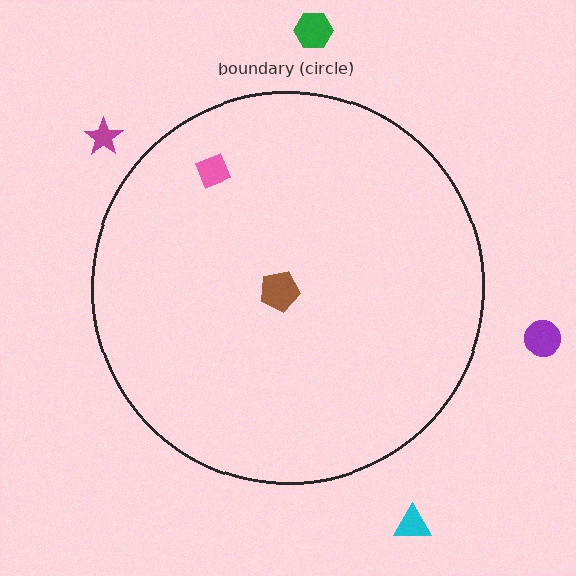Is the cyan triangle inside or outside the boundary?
Outside.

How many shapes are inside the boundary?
2 inside, 4 outside.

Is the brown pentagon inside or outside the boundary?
Inside.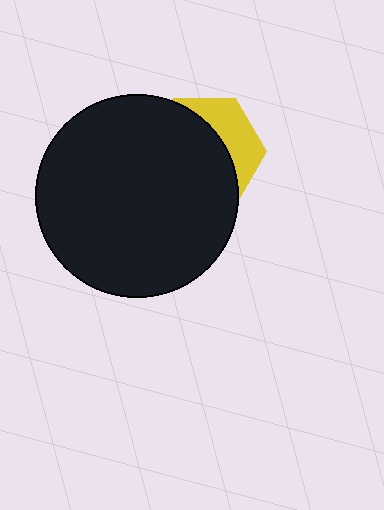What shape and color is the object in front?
The object in front is a black circle.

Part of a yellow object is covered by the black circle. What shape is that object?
It is a hexagon.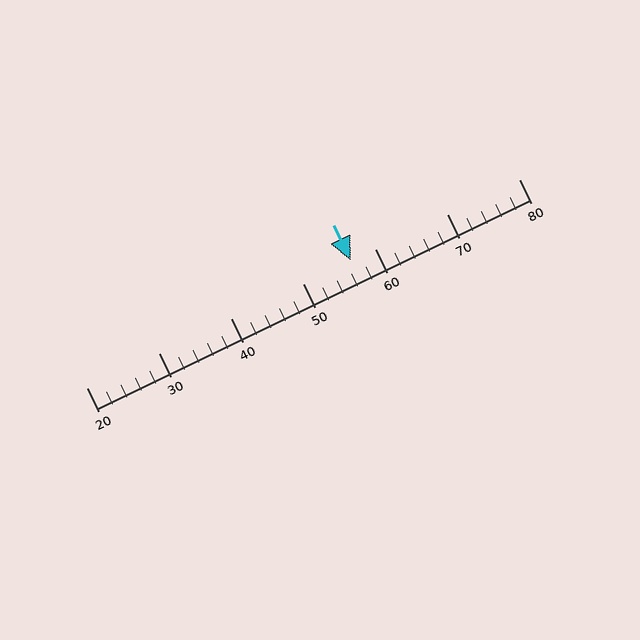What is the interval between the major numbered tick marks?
The major tick marks are spaced 10 units apart.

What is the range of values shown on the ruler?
The ruler shows values from 20 to 80.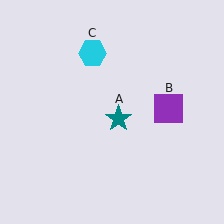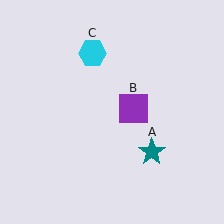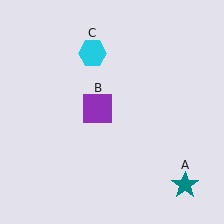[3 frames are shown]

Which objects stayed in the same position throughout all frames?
Cyan hexagon (object C) remained stationary.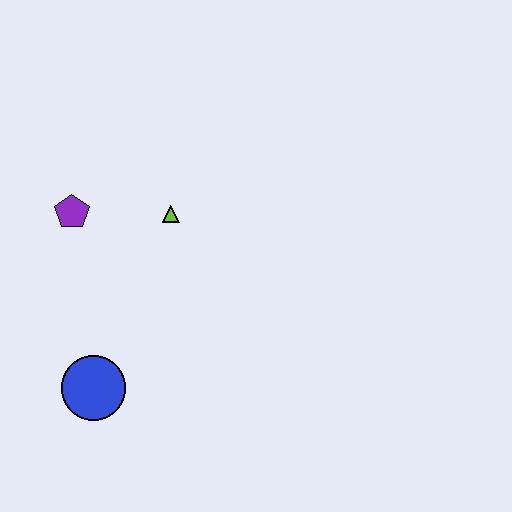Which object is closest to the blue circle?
The purple pentagon is closest to the blue circle.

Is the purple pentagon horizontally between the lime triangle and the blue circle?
No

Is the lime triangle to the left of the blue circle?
No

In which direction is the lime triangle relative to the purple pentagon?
The lime triangle is to the right of the purple pentagon.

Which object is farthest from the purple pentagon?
The blue circle is farthest from the purple pentagon.